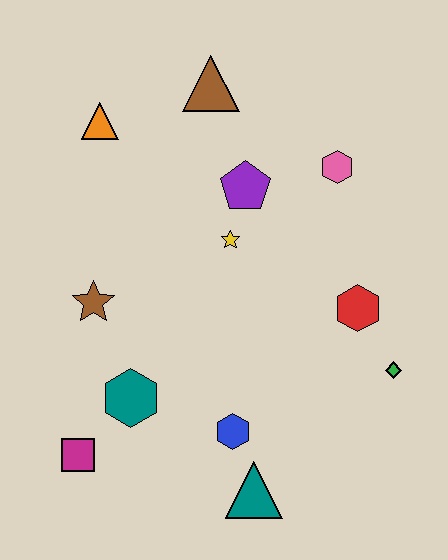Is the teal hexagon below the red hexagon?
Yes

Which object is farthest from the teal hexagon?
The brown triangle is farthest from the teal hexagon.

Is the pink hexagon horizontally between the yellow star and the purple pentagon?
No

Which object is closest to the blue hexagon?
The teal triangle is closest to the blue hexagon.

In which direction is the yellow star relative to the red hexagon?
The yellow star is to the left of the red hexagon.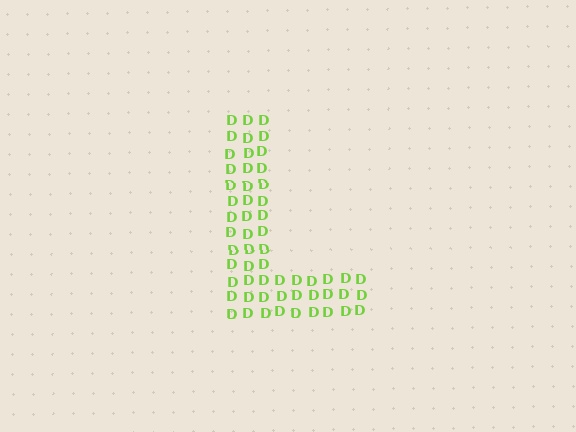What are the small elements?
The small elements are letter D's.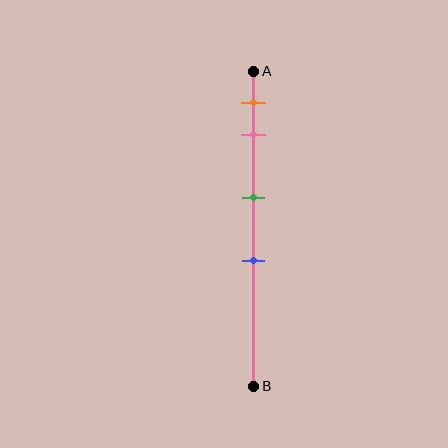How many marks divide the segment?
There are 4 marks dividing the segment.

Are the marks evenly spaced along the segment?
No, the marks are not evenly spaced.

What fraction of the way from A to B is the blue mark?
The blue mark is approximately 60% (0.6) of the way from A to B.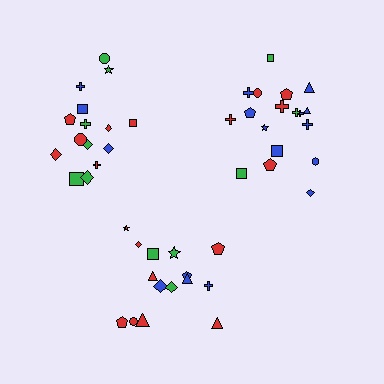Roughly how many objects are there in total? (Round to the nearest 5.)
Roughly 50 objects in total.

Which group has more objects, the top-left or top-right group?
The top-right group.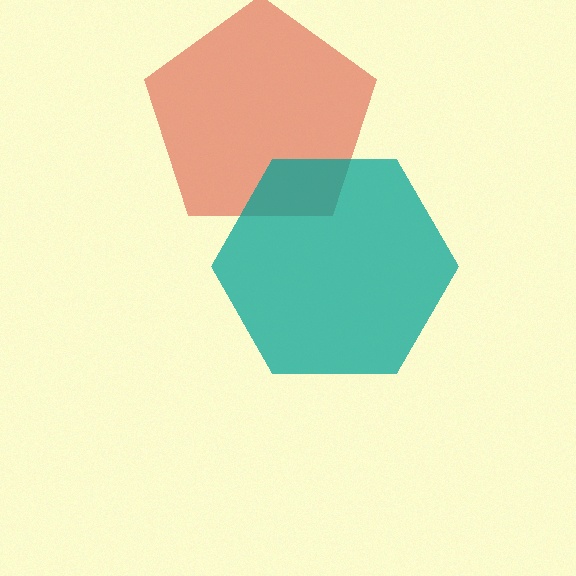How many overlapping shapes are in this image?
There are 2 overlapping shapes in the image.